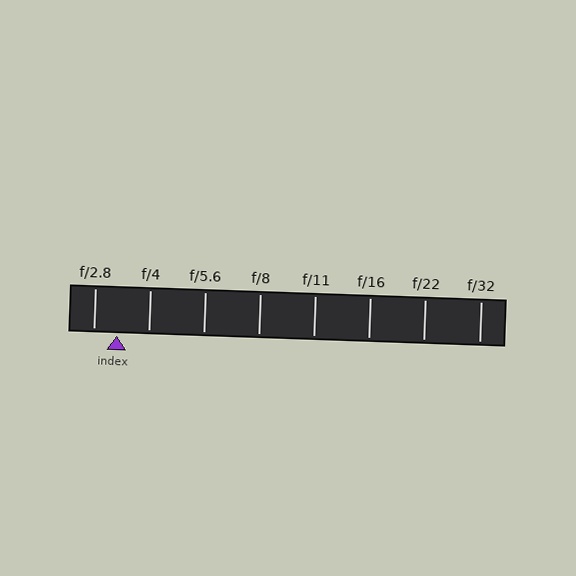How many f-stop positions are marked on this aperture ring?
There are 8 f-stop positions marked.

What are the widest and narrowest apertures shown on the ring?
The widest aperture shown is f/2.8 and the narrowest is f/32.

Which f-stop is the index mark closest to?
The index mark is closest to f/2.8.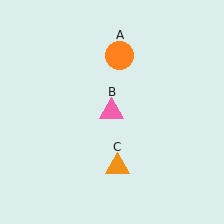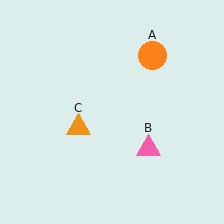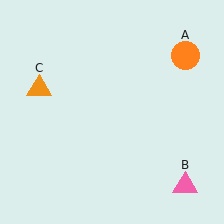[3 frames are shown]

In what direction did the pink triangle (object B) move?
The pink triangle (object B) moved down and to the right.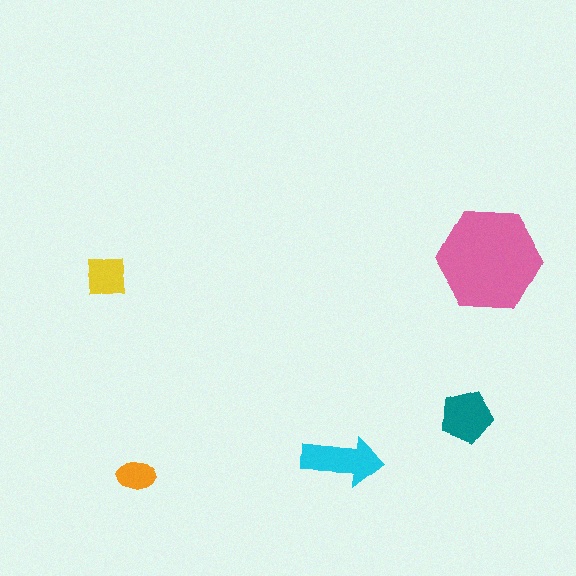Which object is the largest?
The pink hexagon.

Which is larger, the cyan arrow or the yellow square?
The cyan arrow.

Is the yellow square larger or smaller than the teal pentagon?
Smaller.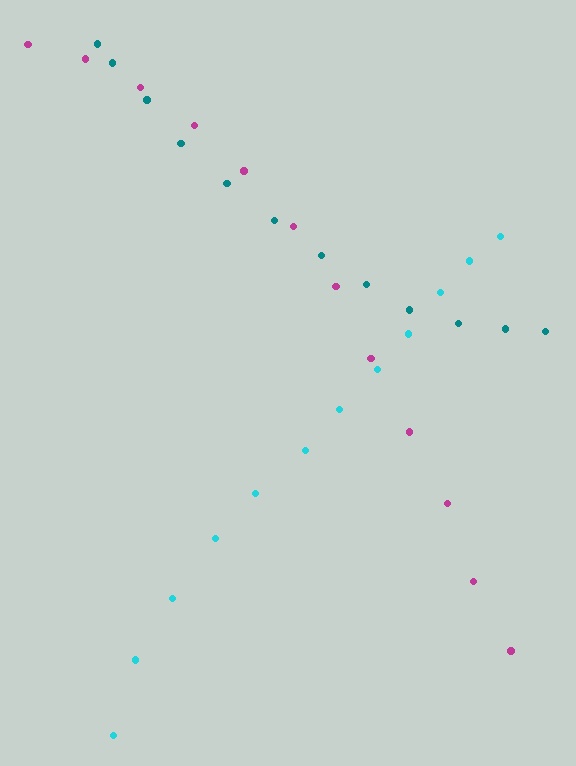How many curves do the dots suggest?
There are 3 distinct paths.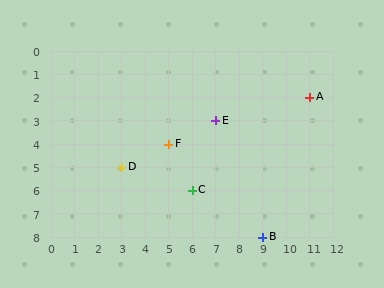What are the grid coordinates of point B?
Point B is at grid coordinates (9, 8).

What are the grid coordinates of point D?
Point D is at grid coordinates (3, 5).